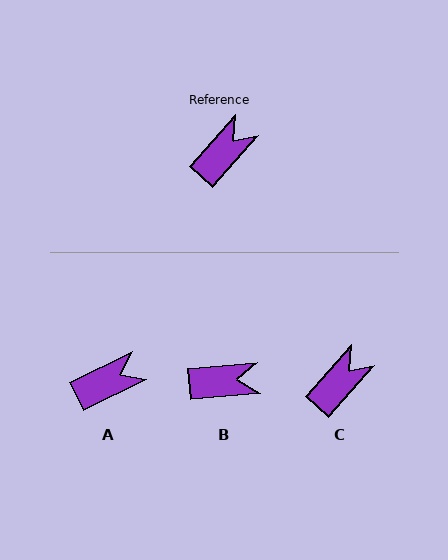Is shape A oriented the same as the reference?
No, it is off by about 21 degrees.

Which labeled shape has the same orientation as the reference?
C.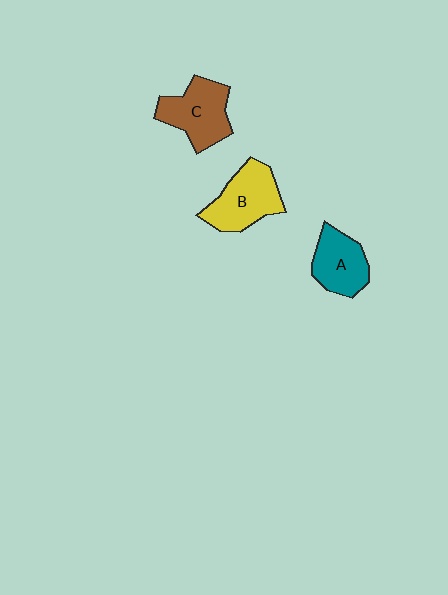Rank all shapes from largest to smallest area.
From largest to smallest: B (yellow), C (brown), A (teal).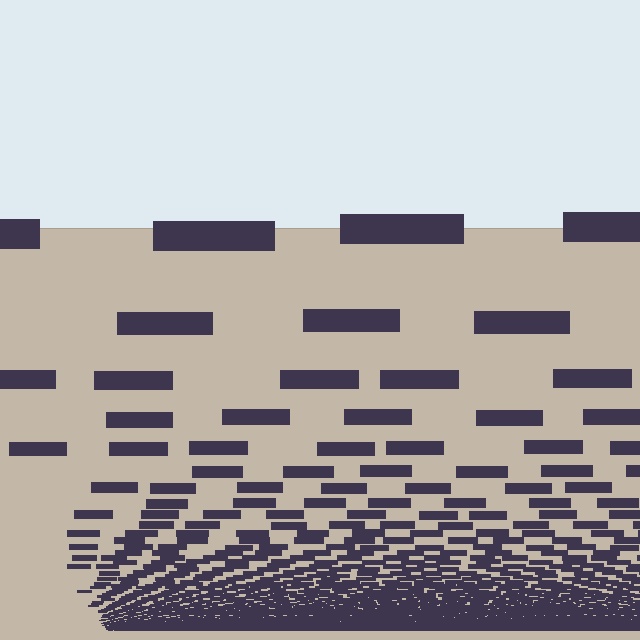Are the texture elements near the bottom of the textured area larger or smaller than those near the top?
Smaller. The gradient is inverted — elements near the bottom are smaller and denser.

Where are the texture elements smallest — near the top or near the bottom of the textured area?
Near the bottom.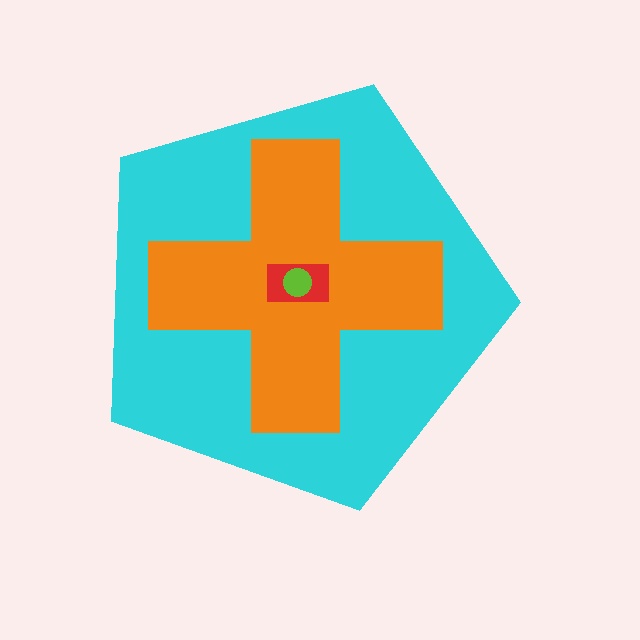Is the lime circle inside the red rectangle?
Yes.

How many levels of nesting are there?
4.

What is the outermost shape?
The cyan pentagon.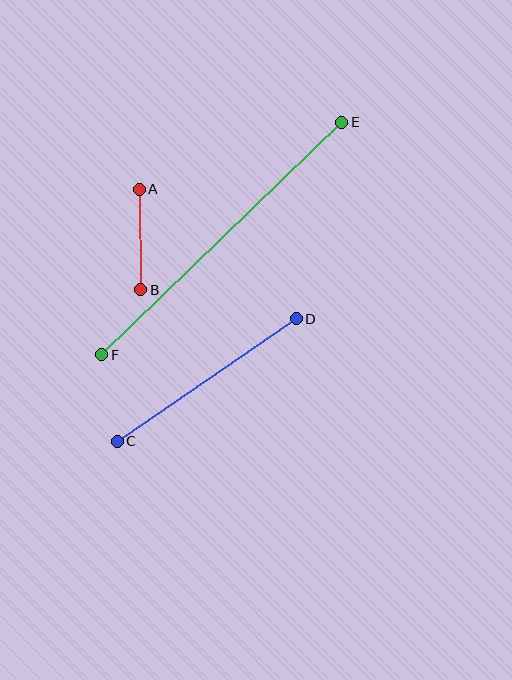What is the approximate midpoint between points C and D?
The midpoint is at approximately (207, 380) pixels.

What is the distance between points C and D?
The distance is approximately 217 pixels.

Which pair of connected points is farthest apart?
Points E and F are farthest apart.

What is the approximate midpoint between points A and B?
The midpoint is at approximately (140, 240) pixels.